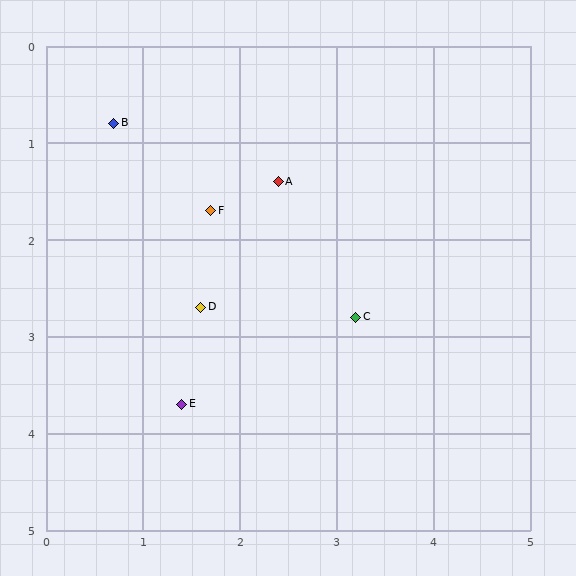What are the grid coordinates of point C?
Point C is at approximately (3.2, 2.8).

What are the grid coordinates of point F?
Point F is at approximately (1.7, 1.7).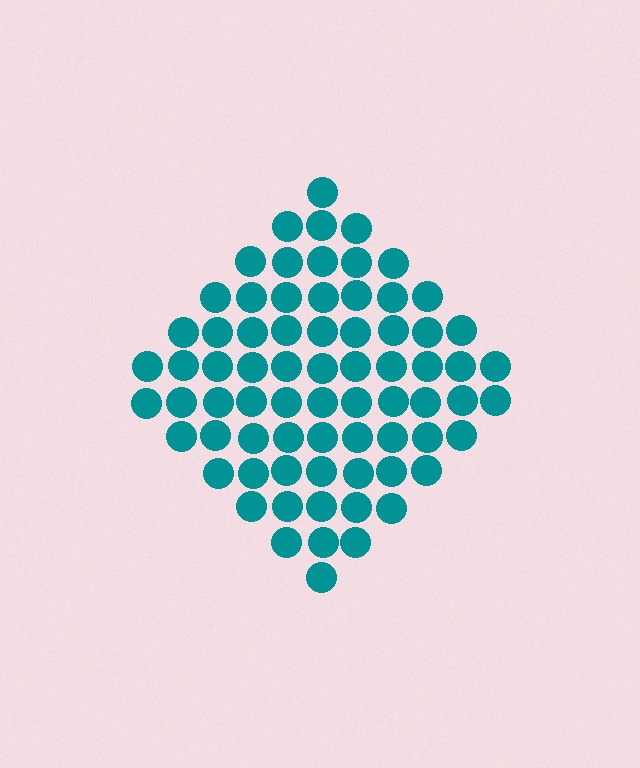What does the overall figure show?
The overall figure shows a diamond.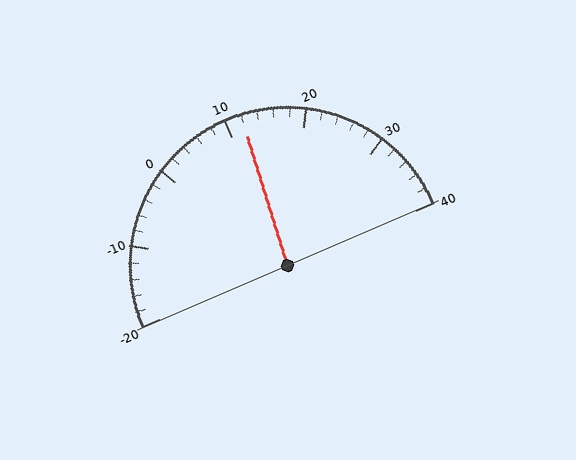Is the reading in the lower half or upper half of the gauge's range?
The reading is in the upper half of the range (-20 to 40).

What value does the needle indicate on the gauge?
The needle indicates approximately 12.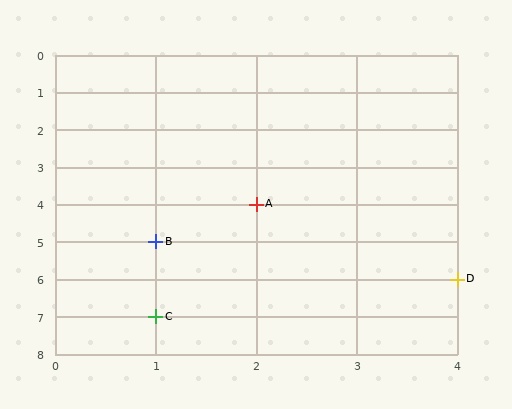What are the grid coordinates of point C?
Point C is at grid coordinates (1, 7).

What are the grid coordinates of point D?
Point D is at grid coordinates (4, 6).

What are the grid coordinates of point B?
Point B is at grid coordinates (1, 5).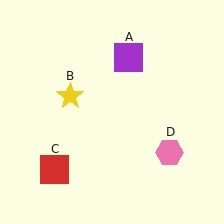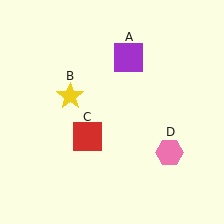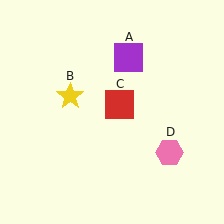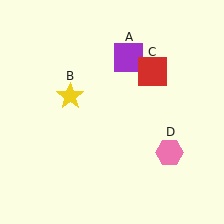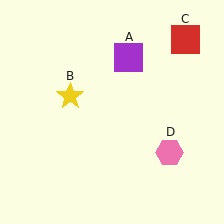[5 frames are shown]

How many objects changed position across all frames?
1 object changed position: red square (object C).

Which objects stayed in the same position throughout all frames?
Purple square (object A) and yellow star (object B) and pink hexagon (object D) remained stationary.